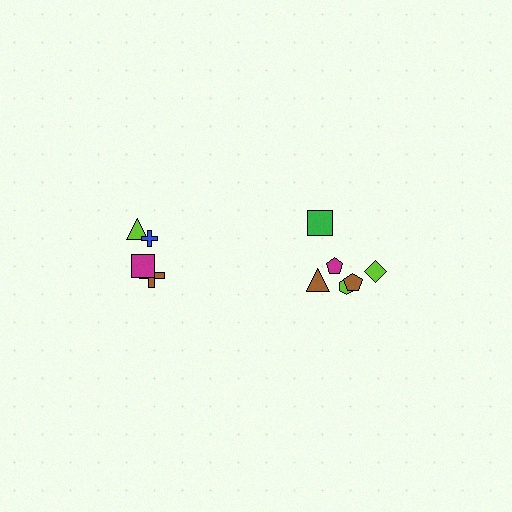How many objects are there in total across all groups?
There are 10 objects.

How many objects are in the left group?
There are 4 objects.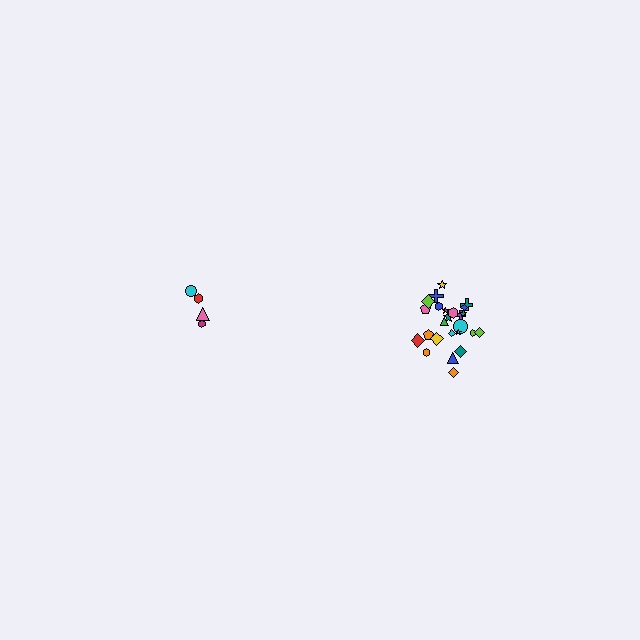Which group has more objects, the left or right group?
The right group.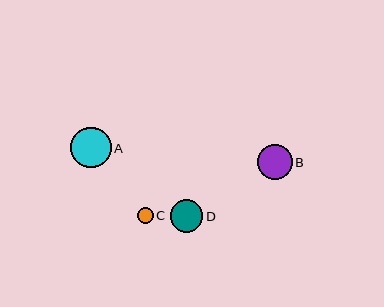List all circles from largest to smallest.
From largest to smallest: A, B, D, C.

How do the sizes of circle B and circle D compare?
Circle B and circle D are approximately the same size.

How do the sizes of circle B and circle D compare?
Circle B and circle D are approximately the same size.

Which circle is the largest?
Circle A is the largest with a size of approximately 40 pixels.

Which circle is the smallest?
Circle C is the smallest with a size of approximately 16 pixels.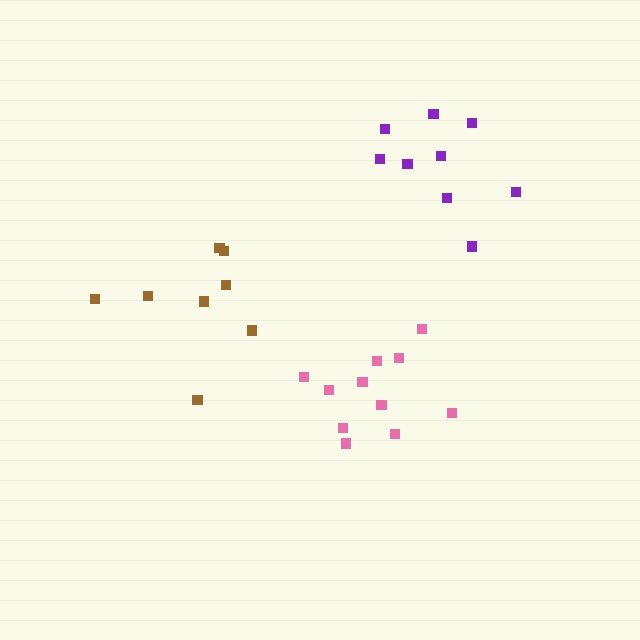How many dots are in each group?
Group 1: 9 dots, Group 2: 8 dots, Group 3: 11 dots (28 total).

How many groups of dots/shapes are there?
There are 3 groups.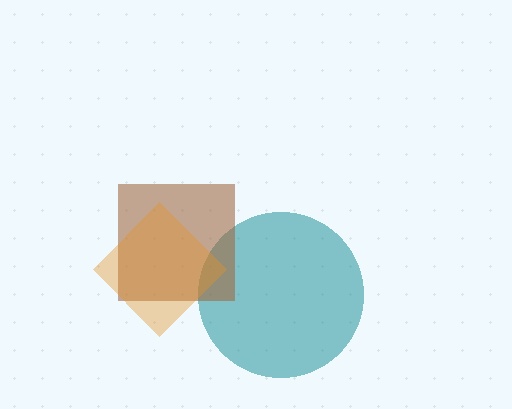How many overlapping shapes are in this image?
There are 3 overlapping shapes in the image.